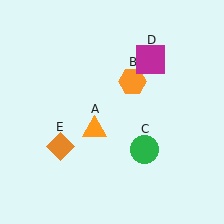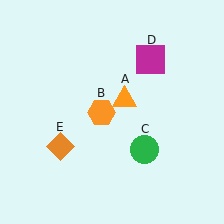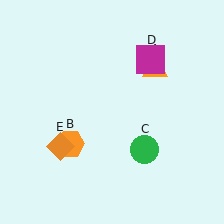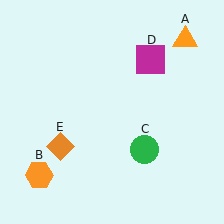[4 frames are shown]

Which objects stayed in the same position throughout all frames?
Green circle (object C) and magenta square (object D) and orange diamond (object E) remained stationary.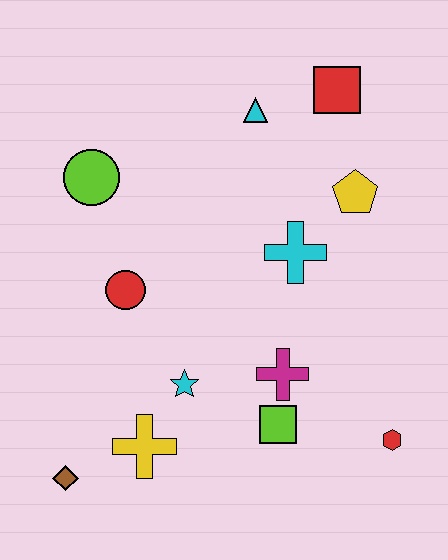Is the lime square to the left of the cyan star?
No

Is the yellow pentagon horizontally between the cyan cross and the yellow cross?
No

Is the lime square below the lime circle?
Yes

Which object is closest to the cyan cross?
The yellow pentagon is closest to the cyan cross.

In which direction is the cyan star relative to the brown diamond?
The cyan star is to the right of the brown diamond.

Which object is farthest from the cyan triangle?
The brown diamond is farthest from the cyan triangle.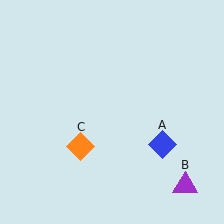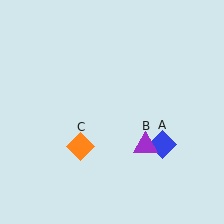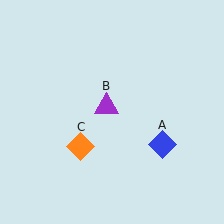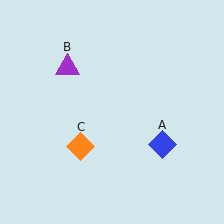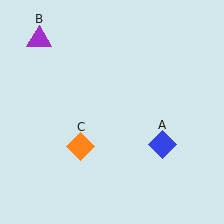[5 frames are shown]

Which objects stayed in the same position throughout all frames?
Blue diamond (object A) and orange diamond (object C) remained stationary.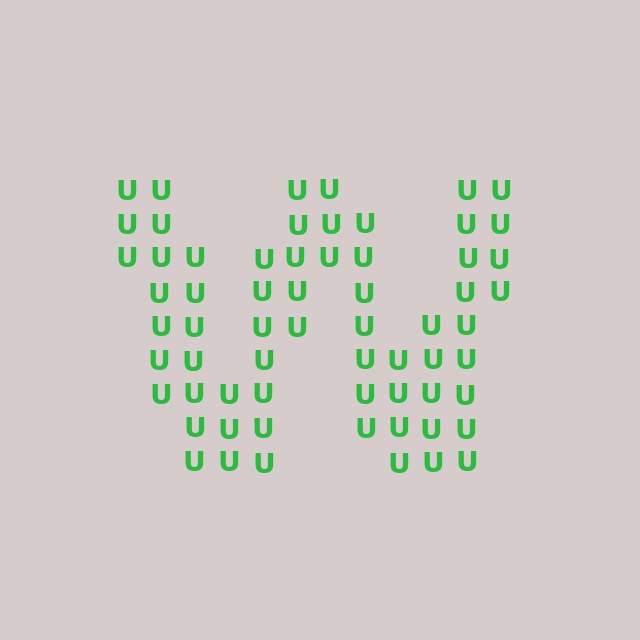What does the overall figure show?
The overall figure shows the letter W.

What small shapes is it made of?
It is made of small letter U's.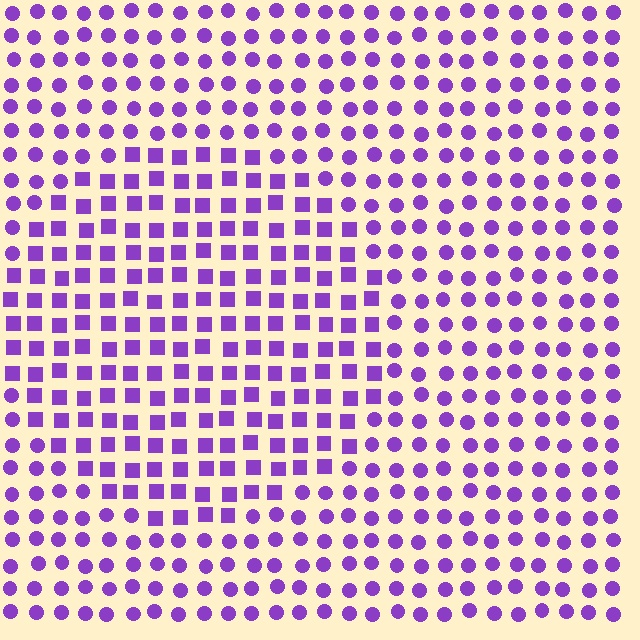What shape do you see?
I see a circle.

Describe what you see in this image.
The image is filled with small purple elements arranged in a uniform grid. A circle-shaped region contains squares, while the surrounding area contains circles. The boundary is defined purely by the change in element shape.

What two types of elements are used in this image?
The image uses squares inside the circle region and circles outside it.